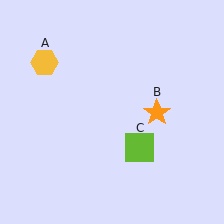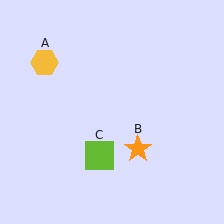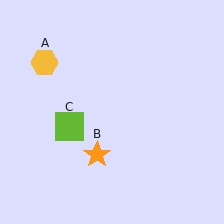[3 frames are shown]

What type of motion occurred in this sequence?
The orange star (object B), lime square (object C) rotated clockwise around the center of the scene.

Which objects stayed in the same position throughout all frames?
Yellow hexagon (object A) remained stationary.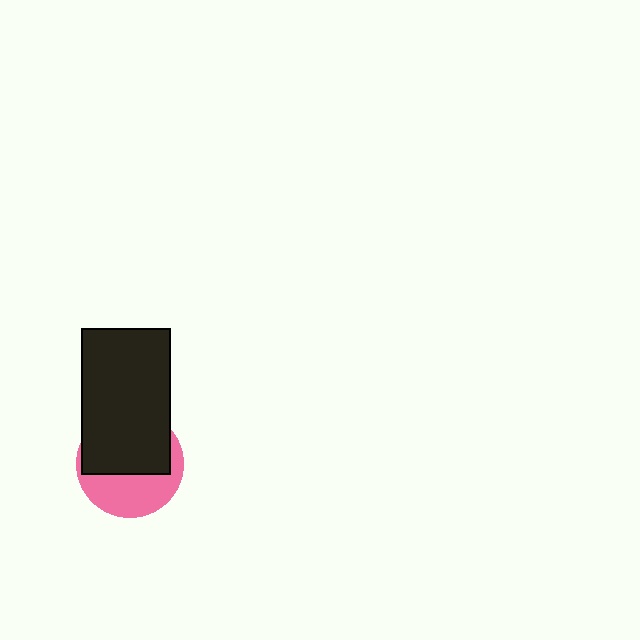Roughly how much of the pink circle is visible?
A small part of it is visible (roughly 43%).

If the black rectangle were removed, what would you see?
You would see the complete pink circle.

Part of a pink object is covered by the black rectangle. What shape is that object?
It is a circle.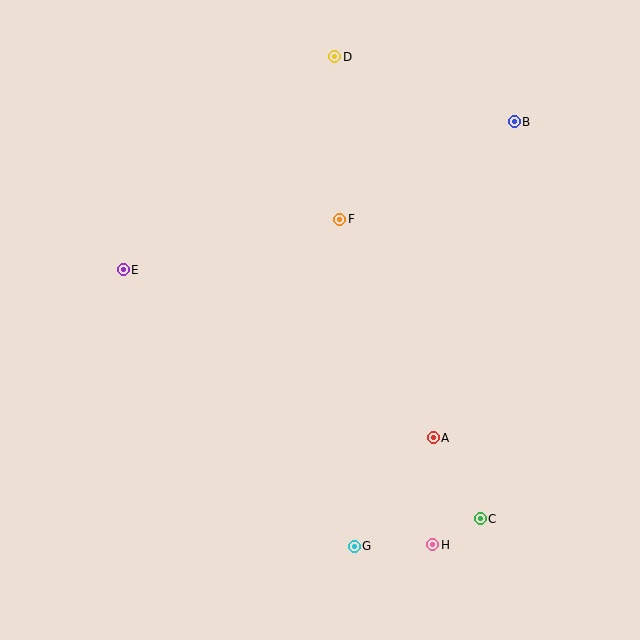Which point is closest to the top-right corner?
Point B is closest to the top-right corner.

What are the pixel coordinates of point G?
Point G is at (354, 546).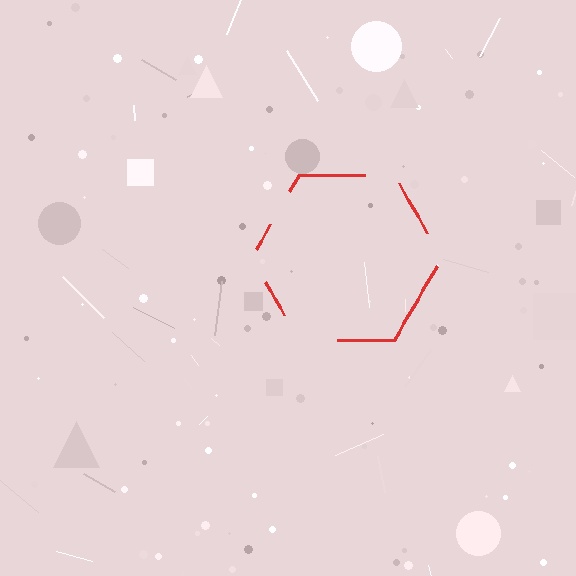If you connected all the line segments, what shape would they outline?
They would outline a hexagon.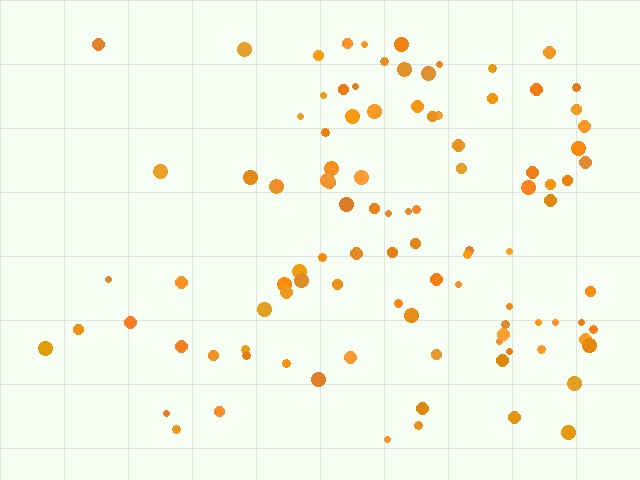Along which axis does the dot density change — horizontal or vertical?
Horizontal.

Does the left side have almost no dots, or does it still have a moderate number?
Still a moderate number, just noticeably fewer than the right.